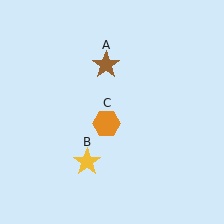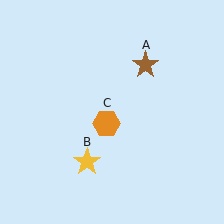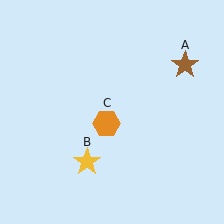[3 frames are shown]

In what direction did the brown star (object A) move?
The brown star (object A) moved right.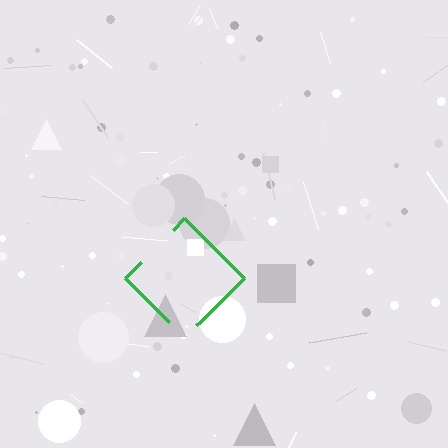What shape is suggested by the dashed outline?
The dashed outline suggests a diamond.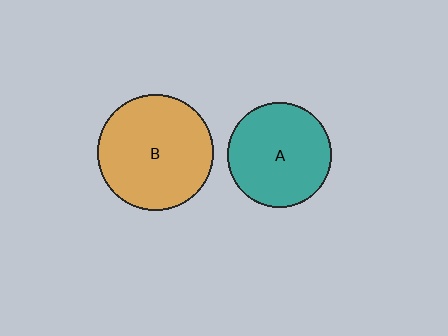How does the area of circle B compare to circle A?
Approximately 1.2 times.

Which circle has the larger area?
Circle B (orange).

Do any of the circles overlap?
No, none of the circles overlap.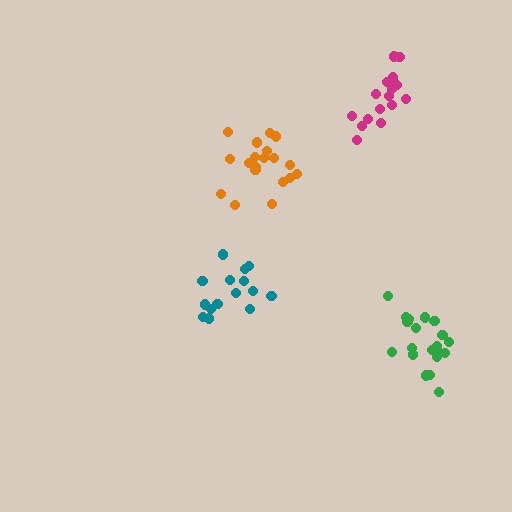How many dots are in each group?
Group 1: 15 dots, Group 2: 19 dots, Group 3: 16 dots, Group 4: 21 dots (71 total).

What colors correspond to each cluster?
The clusters are colored: teal, orange, magenta, green.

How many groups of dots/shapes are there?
There are 4 groups.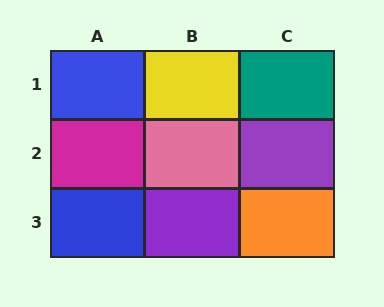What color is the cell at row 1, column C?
Teal.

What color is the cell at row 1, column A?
Blue.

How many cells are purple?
2 cells are purple.